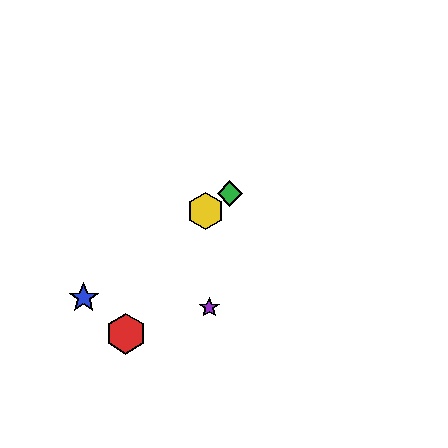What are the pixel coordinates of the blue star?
The blue star is at (84, 298).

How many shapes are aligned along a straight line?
3 shapes (the blue star, the green diamond, the yellow hexagon) are aligned along a straight line.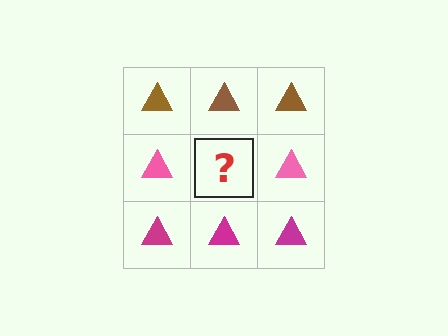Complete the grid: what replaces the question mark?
The question mark should be replaced with a pink triangle.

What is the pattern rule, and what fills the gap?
The rule is that each row has a consistent color. The gap should be filled with a pink triangle.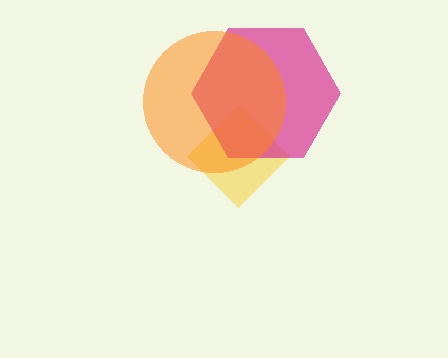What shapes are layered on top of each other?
The layered shapes are: a yellow diamond, a magenta hexagon, an orange circle.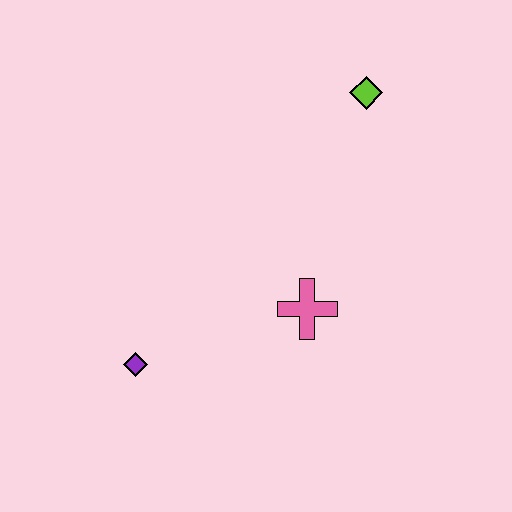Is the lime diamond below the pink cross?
No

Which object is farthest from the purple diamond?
The lime diamond is farthest from the purple diamond.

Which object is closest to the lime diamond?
The pink cross is closest to the lime diamond.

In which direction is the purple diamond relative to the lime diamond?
The purple diamond is below the lime diamond.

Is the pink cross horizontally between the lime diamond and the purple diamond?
Yes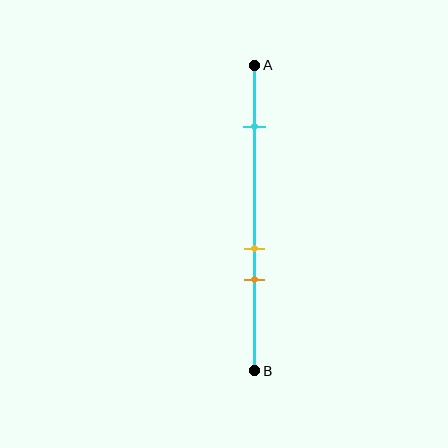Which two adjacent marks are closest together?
The yellow and orange marks are the closest adjacent pair.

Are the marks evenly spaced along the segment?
No, the marks are not evenly spaced.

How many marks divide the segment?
There are 3 marks dividing the segment.